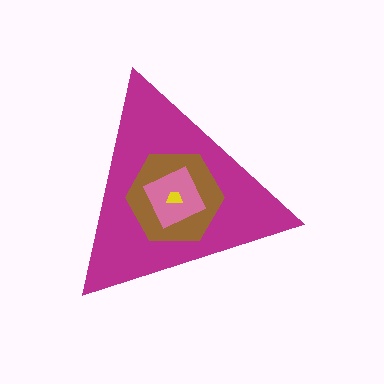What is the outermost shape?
The magenta triangle.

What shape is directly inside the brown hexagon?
The pink diamond.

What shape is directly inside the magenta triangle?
The brown hexagon.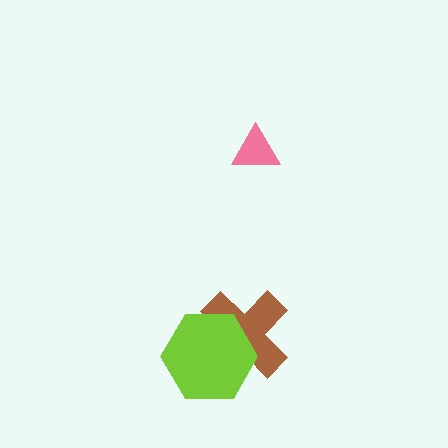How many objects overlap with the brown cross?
1 object overlaps with the brown cross.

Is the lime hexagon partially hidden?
No, no other shape covers it.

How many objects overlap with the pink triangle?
0 objects overlap with the pink triangle.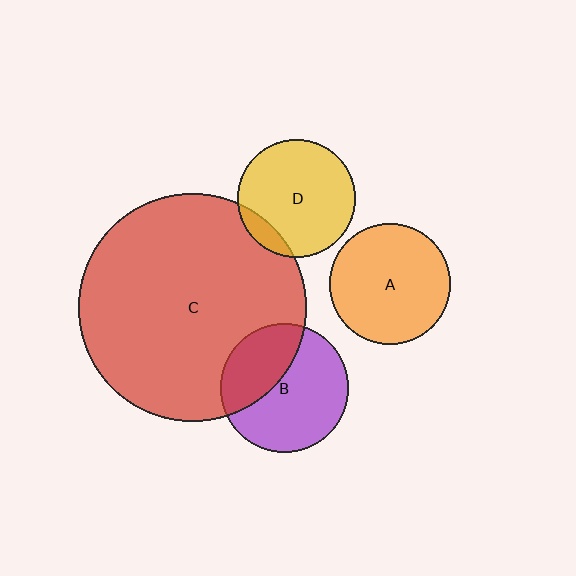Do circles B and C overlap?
Yes.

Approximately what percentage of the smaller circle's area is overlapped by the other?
Approximately 35%.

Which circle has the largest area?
Circle C (red).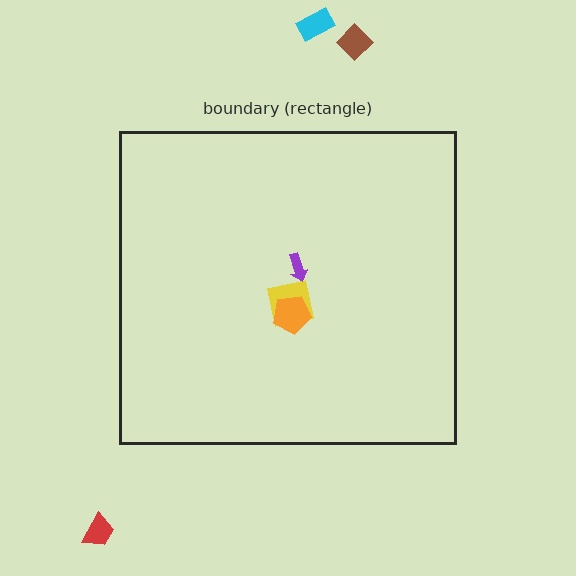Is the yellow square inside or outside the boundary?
Inside.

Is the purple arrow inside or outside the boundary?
Inside.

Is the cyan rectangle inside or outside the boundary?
Outside.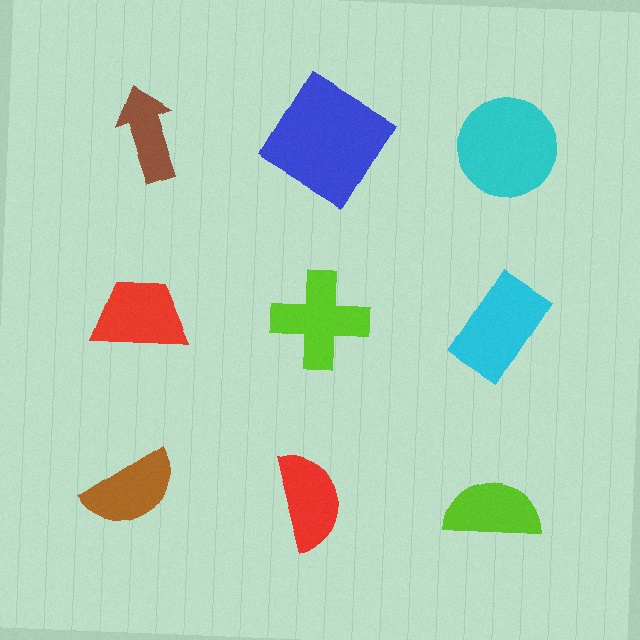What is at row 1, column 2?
A blue diamond.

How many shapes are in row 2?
3 shapes.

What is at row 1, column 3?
A cyan circle.